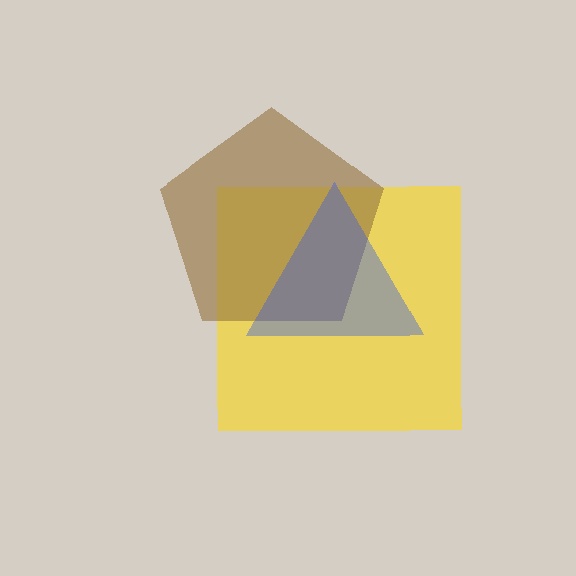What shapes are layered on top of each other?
The layered shapes are: a yellow square, a brown pentagon, a blue triangle.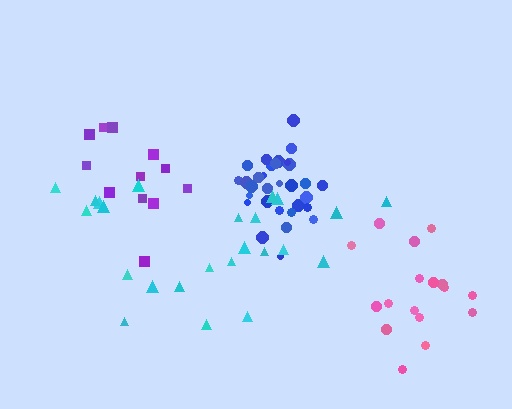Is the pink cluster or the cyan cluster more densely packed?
Pink.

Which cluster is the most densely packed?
Blue.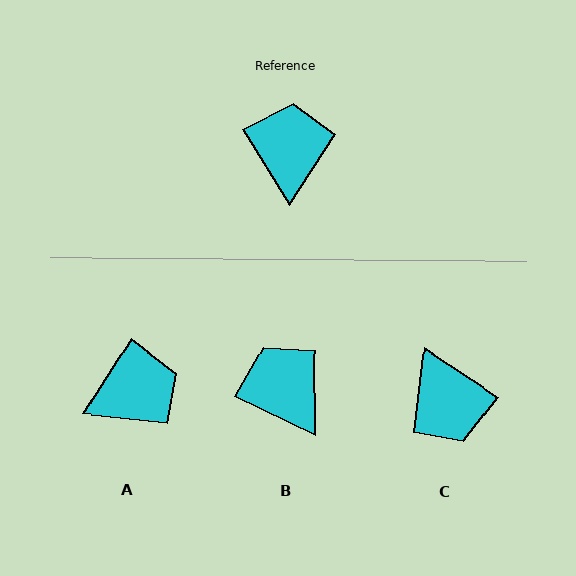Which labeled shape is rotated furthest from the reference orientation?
C, about 154 degrees away.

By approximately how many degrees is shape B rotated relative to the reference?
Approximately 33 degrees counter-clockwise.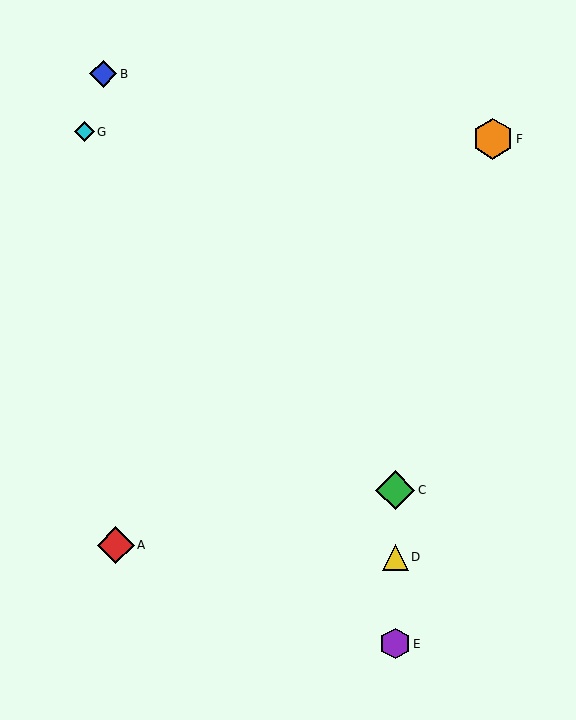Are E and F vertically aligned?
No, E is at x≈395 and F is at x≈493.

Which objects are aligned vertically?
Objects C, D, E are aligned vertically.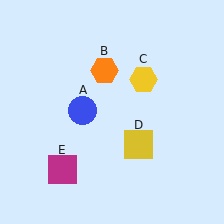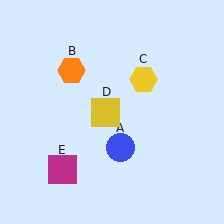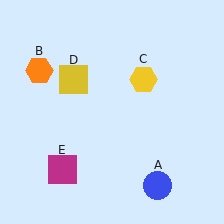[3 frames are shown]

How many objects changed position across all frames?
3 objects changed position: blue circle (object A), orange hexagon (object B), yellow square (object D).